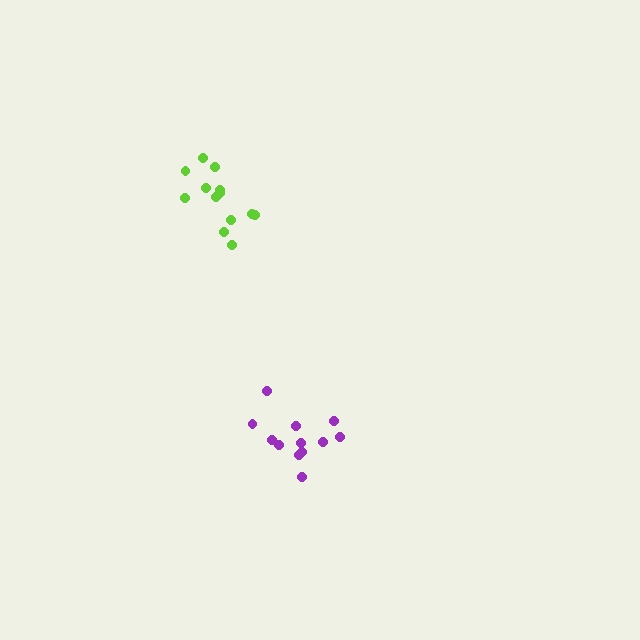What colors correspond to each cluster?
The clusters are colored: lime, purple.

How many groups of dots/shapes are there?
There are 2 groups.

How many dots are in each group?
Group 1: 13 dots, Group 2: 12 dots (25 total).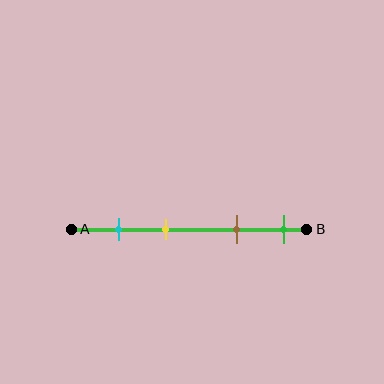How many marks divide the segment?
There are 4 marks dividing the segment.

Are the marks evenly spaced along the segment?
No, the marks are not evenly spaced.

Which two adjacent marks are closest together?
The cyan and yellow marks are the closest adjacent pair.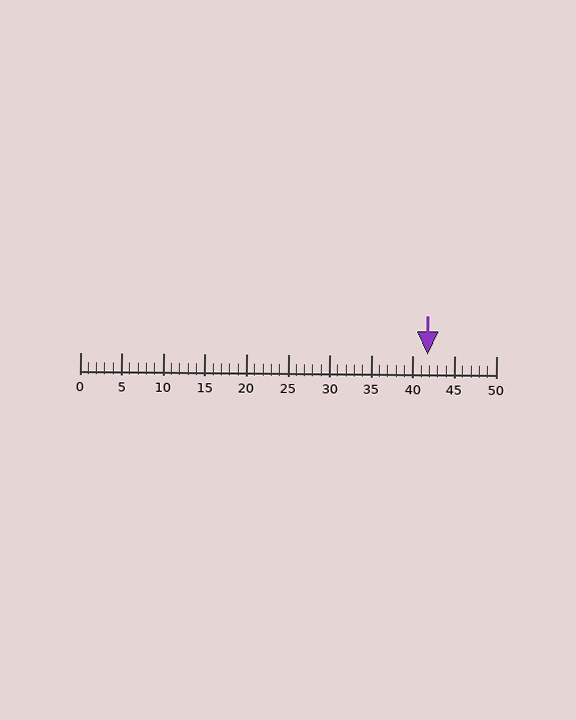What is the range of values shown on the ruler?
The ruler shows values from 0 to 50.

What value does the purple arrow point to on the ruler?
The purple arrow points to approximately 42.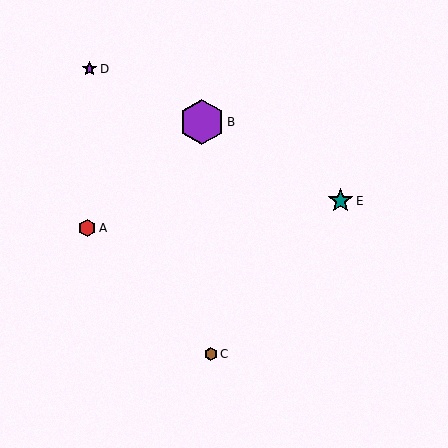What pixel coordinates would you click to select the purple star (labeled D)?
Click at (90, 69) to select the purple star D.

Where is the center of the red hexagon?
The center of the red hexagon is at (87, 228).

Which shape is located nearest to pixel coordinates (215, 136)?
The purple hexagon (labeled B) at (202, 122) is nearest to that location.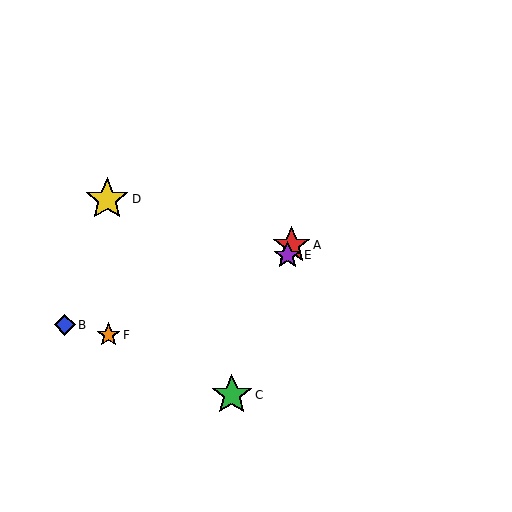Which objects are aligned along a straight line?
Objects A, C, E are aligned along a straight line.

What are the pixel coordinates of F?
Object F is at (108, 335).